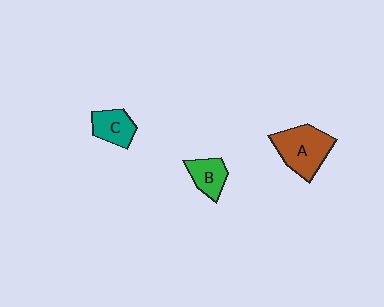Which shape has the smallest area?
Shape B (green).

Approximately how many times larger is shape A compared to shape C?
Approximately 1.7 times.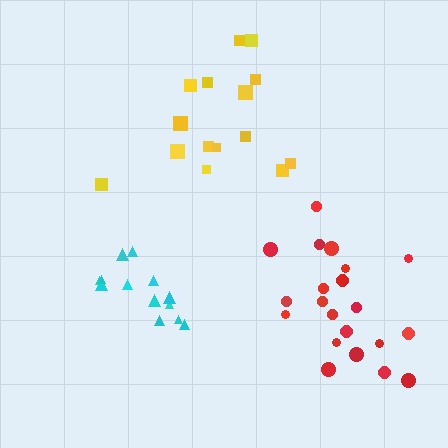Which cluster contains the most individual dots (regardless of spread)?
Red (21).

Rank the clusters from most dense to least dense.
cyan, red, yellow.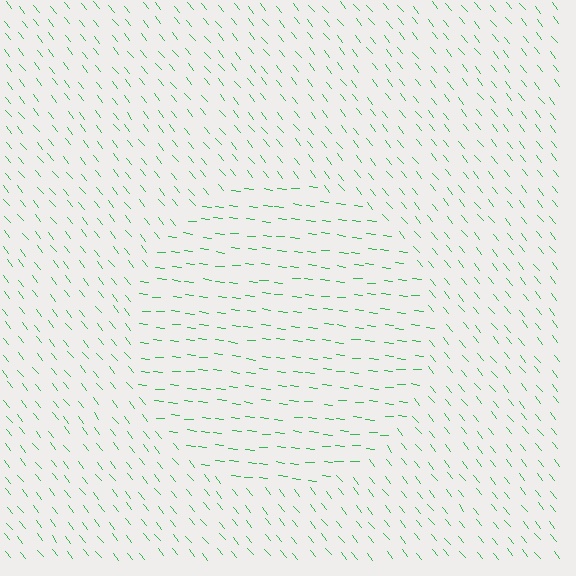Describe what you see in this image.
The image is filled with small green line segments. A circle region in the image has lines oriented differently from the surrounding lines, creating a visible texture boundary.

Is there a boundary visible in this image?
Yes, there is a texture boundary formed by a change in line orientation.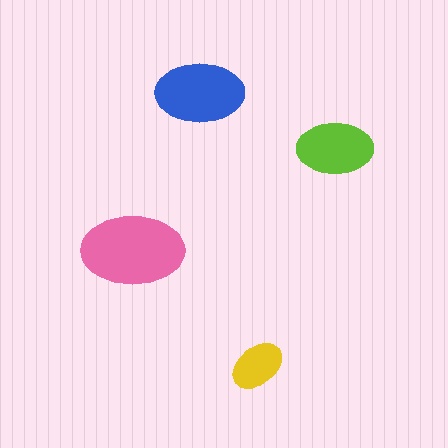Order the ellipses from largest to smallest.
the pink one, the blue one, the lime one, the yellow one.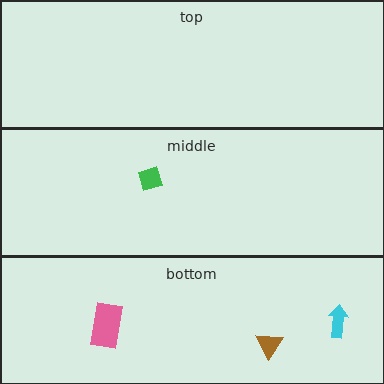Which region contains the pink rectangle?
The bottom region.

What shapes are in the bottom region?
The pink rectangle, the brown triangle, the cyan arrow.